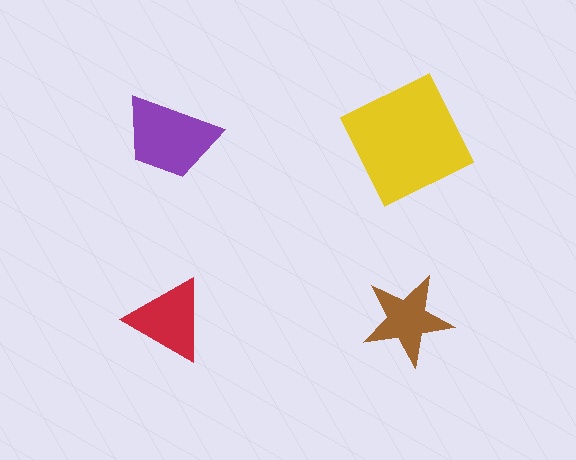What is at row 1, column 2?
A yellow square.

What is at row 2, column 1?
A red triangle.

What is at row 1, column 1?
A purple trapezoid.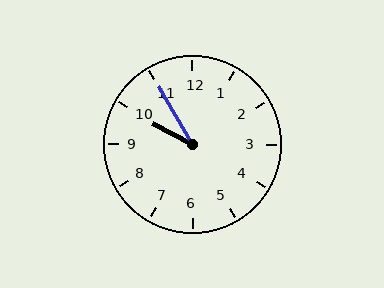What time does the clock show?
9:55.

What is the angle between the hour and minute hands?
Approximately 32 degrees.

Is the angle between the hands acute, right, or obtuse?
It is acute.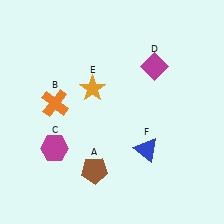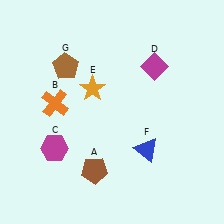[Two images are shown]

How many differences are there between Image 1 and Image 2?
There is 1 difference between the two images.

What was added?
A brown pentagon (G) was added in Image 2.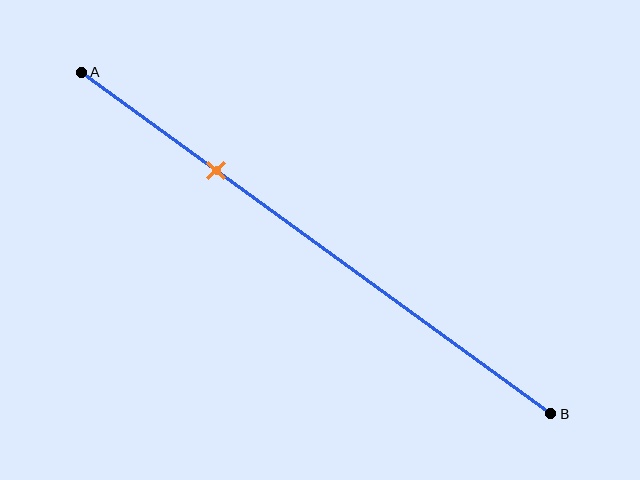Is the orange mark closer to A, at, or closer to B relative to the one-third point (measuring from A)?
The orange mark is closer to point A than the one-third point of segment AB.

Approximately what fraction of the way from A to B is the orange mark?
The orange mark is approximately 30% of the way from A to B.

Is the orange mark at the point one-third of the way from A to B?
No, the mark is at about 30% from A, not at the 33% one-third point.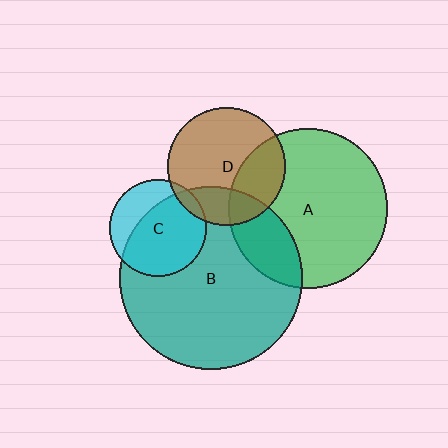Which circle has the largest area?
Circle B (teal).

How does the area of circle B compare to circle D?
Approximately 2.4 times.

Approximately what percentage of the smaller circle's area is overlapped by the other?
Approximately 30%.